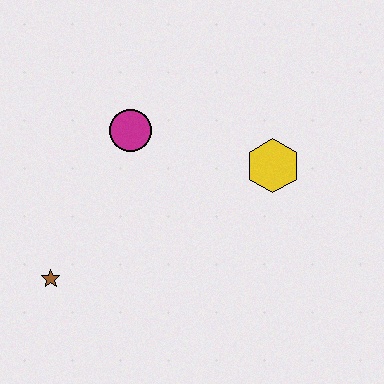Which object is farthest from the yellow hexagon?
The brown star is farthest from the yellow hexagon.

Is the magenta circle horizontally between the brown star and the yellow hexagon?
Yes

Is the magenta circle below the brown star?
No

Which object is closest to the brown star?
The magenta circle is closest to the brown star.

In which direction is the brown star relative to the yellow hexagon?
The brown star is to the left of the yellow hexagon.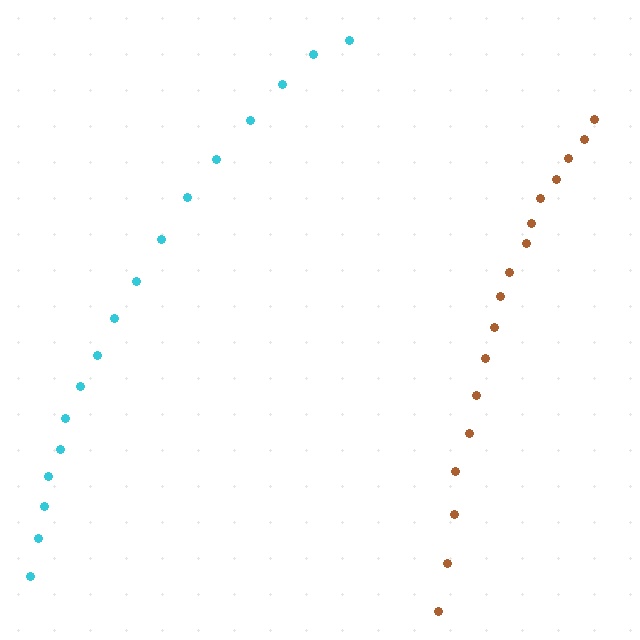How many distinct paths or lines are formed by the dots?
There are 2 distinct paths.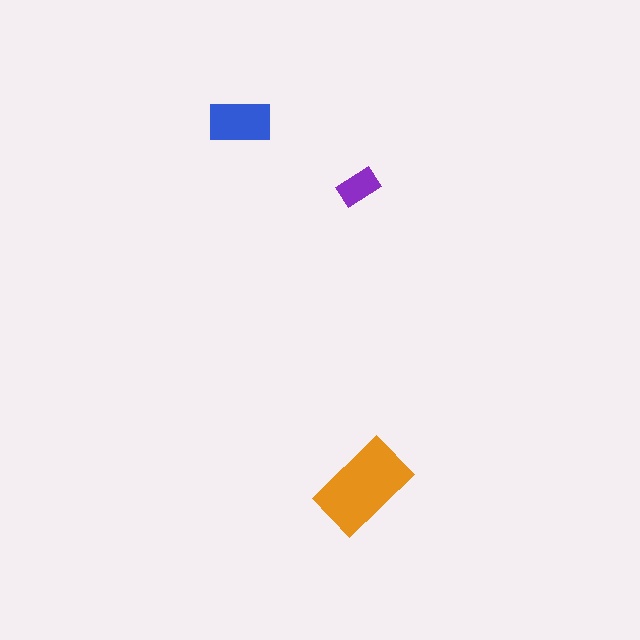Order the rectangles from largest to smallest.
the orange one, the blue one, the purple one.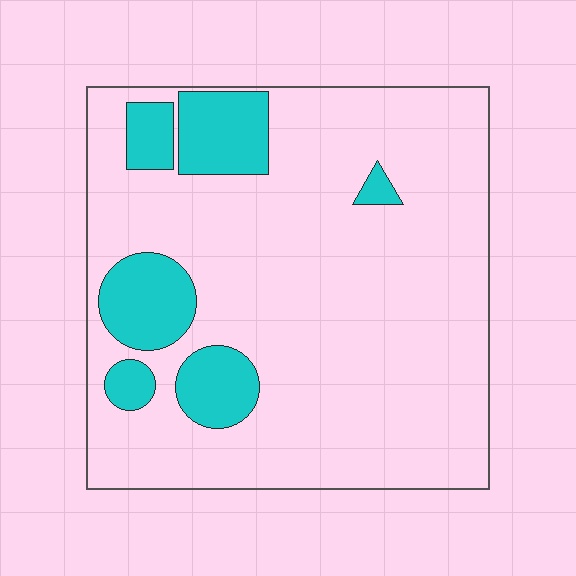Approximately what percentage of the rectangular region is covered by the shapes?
Approximately 15%.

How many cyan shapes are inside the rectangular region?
6.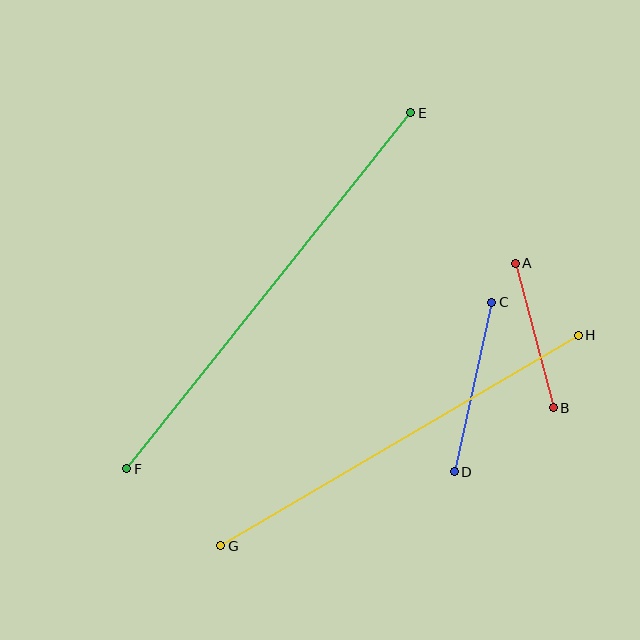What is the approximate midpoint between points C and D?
The midpoint is at approximately (473, 387) pixels.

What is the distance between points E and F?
The distance is approximately 456 pixels.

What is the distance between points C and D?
The distance is approximately 173 pixels.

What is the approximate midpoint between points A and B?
The midpoint is at approximately (534, 335) pixels.